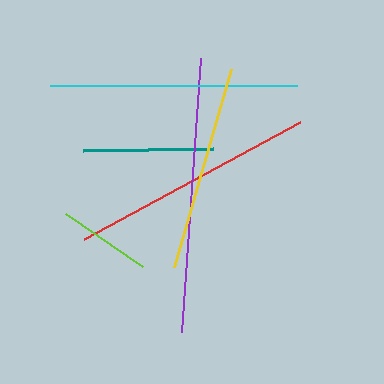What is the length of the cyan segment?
The cyan segment is approximately 247 pixels long.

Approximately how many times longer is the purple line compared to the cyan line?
The purple line is approximately 1.1 times the length of the cyan line.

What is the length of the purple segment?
The purple segment is approximately 275 pixels long.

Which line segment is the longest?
The purple line is the longest at approximately 275 pixels.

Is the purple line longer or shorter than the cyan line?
The purple line is longer than the cyan line.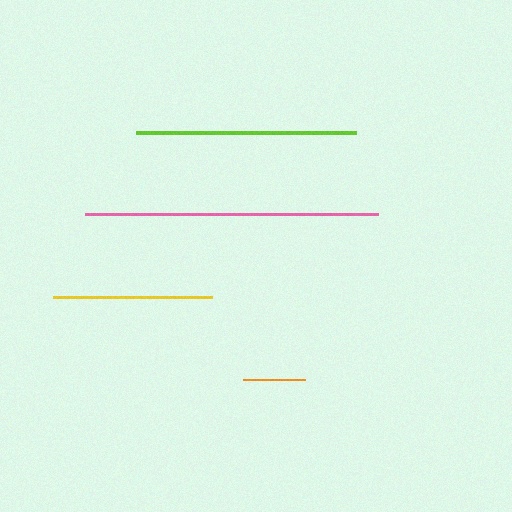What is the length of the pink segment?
The pink segment is approximately 293 pixels long.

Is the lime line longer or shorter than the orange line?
The lime line is longer than the orange line.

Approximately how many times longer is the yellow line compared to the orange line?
The yellow line is approximately 2.6 times the length of the orange line.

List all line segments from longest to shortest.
From longest to shortest: pink, lime, yellow, orange.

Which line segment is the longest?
The pink line is the longest at approximately 293 pixels.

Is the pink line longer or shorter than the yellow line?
The pink line is longer than the yellow line.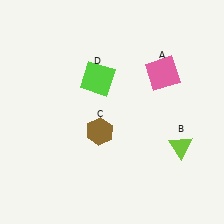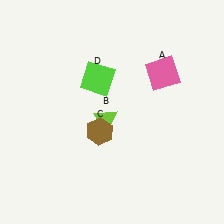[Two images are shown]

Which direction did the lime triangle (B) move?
The lime triangle (B) moved left.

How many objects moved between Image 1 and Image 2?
1 object moved between the two images.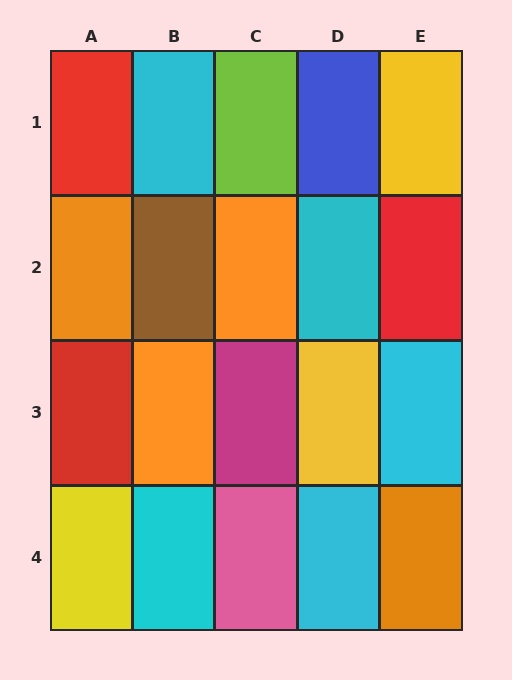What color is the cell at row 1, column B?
Cyan.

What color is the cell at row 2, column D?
Cyan.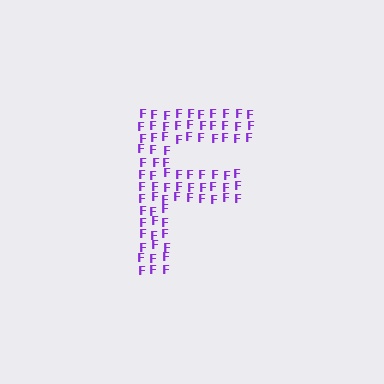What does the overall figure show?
The overall figure shows the letter F.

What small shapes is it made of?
It is made of small letter F's.